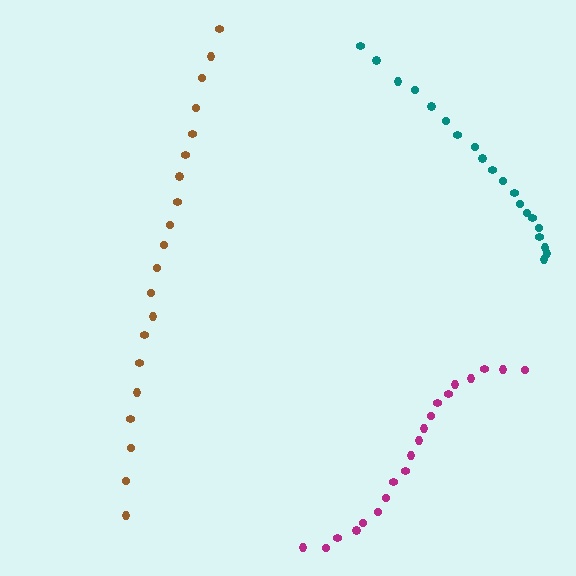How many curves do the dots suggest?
There are 3 distinct paths.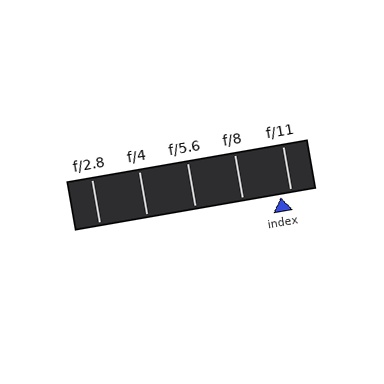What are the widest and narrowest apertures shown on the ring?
The widest aperture shown is f/2.8 and the narrowest is f/11.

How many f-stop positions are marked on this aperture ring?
There are 5 f-stop positions marked.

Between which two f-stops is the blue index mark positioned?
The index mark is between f/8 and f/11.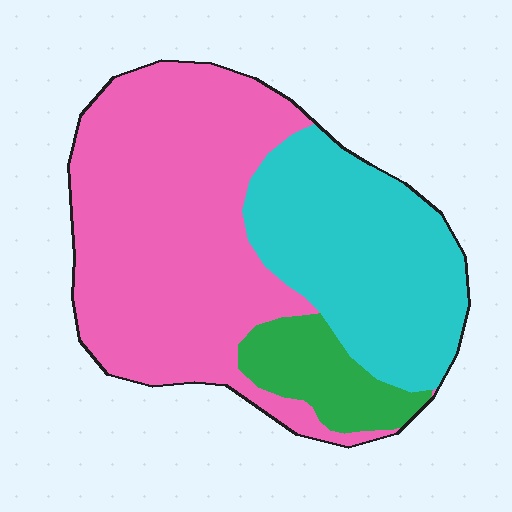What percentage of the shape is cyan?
Cyan covers 34% of the shape.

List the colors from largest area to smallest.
From largest to smallest: pink, cyan, green.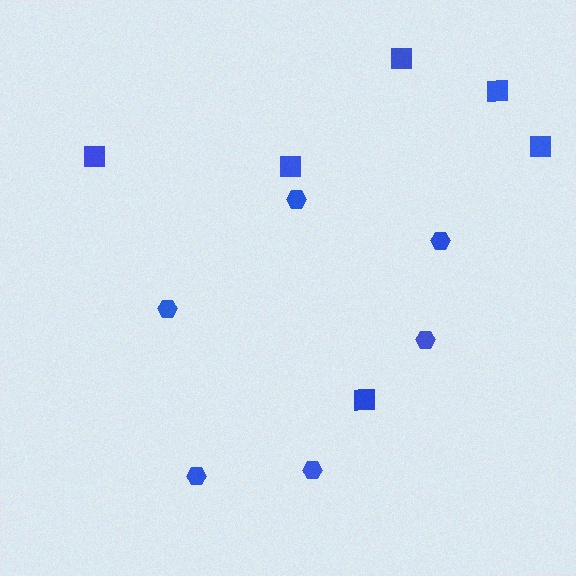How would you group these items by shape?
There are 2 groups: one group of hexagons (6) and one group of squares (6).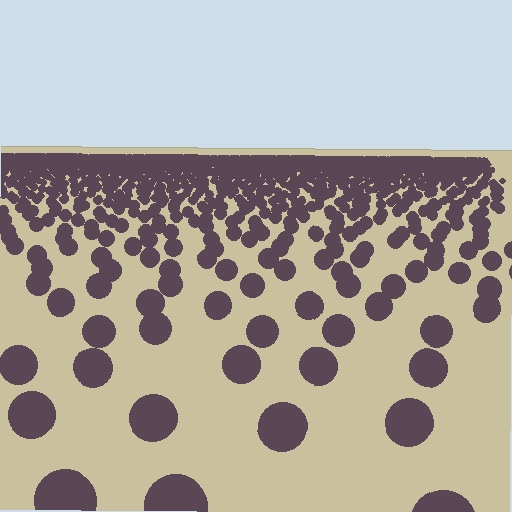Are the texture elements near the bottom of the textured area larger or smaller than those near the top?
Larger. Near the bottom, elements are closer to the viewer and appear at a bigger on-screen size.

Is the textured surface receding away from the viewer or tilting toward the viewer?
The surface is receding away from the viewer. Texture elements get smaller and denser toward the top.